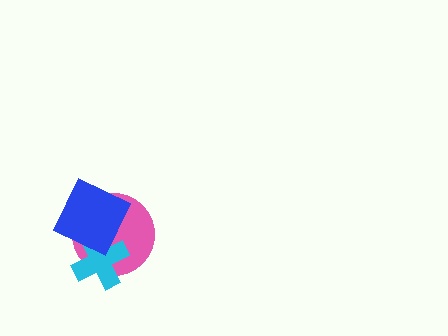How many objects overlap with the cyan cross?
2 objects overlap with the cyan cross.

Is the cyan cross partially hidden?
Yes, it is partially covered by another shape.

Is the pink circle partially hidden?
Yes, it is partially covered by another shape.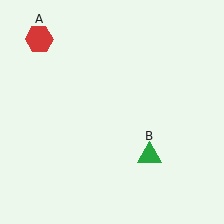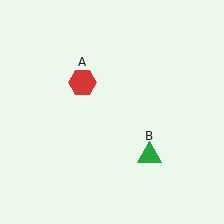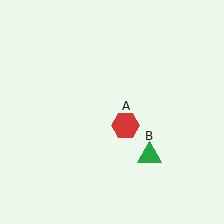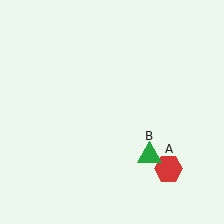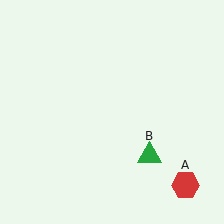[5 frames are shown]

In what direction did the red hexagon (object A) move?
The red hexagon (object A) moved down and to the right.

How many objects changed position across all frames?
1 object changed position: red hexagon (object A).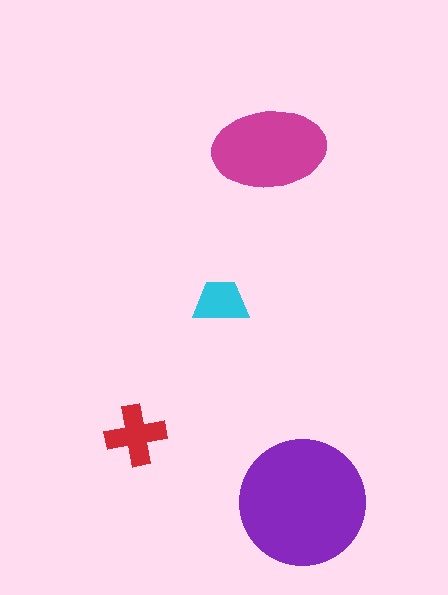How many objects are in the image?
There are 4 objects in the image.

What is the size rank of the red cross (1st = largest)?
3rd.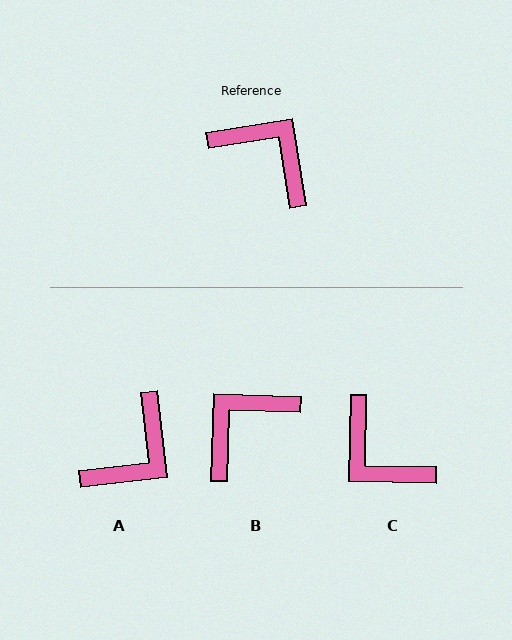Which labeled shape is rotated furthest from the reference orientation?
C, about 170 degrees away.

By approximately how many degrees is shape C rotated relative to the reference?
Approximately 170 degrees counter-clockwise.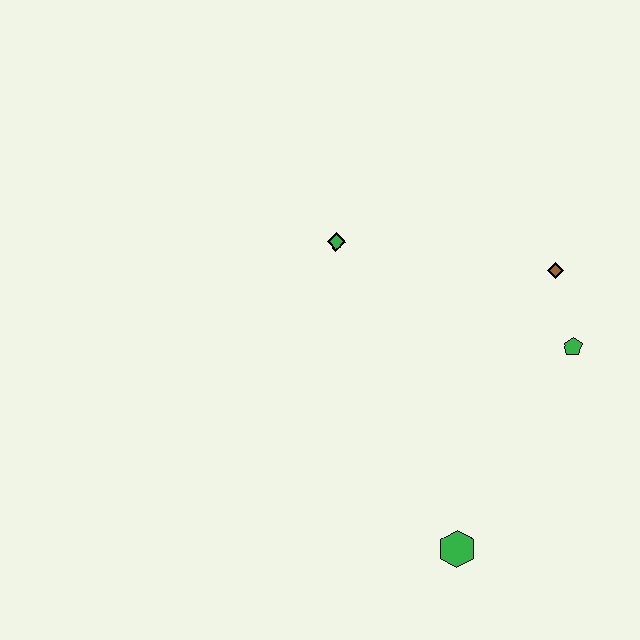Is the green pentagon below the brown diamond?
Yes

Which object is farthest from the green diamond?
The green hexagon is farthest from the green diamond.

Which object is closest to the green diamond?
The brown diamond is closest to the green diamond.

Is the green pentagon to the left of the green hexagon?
No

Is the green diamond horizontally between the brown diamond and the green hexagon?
No